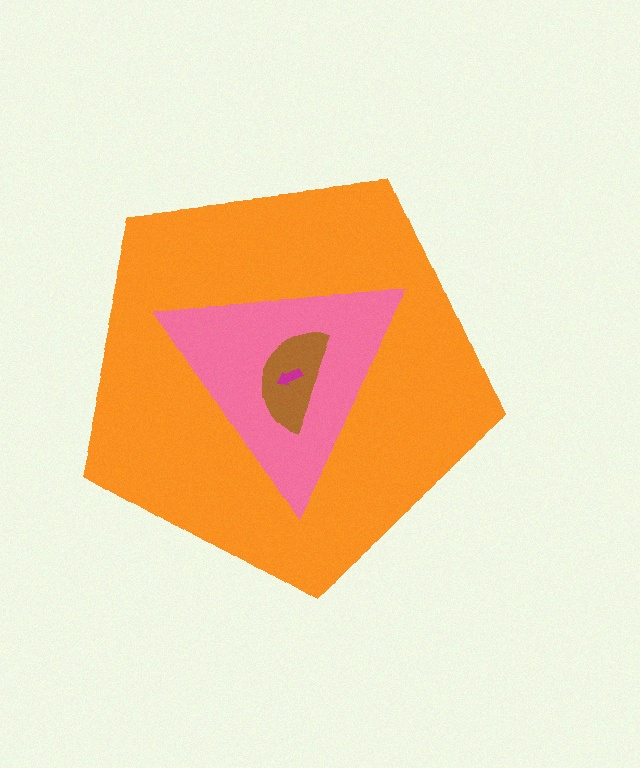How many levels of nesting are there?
4.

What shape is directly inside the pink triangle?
The brown semicircle.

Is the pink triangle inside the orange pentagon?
Yes.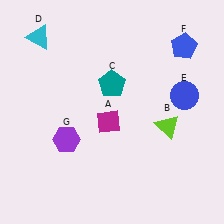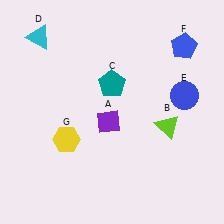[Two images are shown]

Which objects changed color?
A changed from magenta to purple. G changed from purple to yellow.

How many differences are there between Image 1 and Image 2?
There are 2 differences between the two images.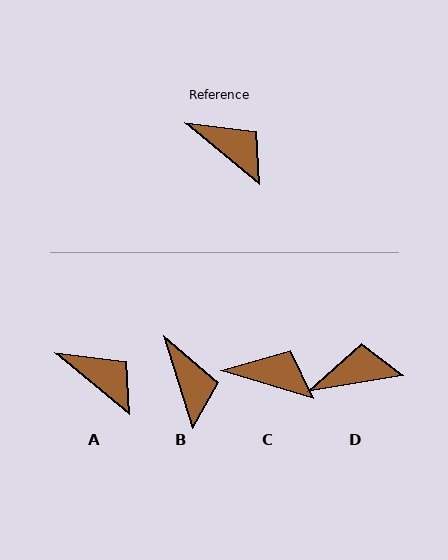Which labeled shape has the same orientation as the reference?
A.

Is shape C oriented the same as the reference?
No, it is off by about 23 degrees.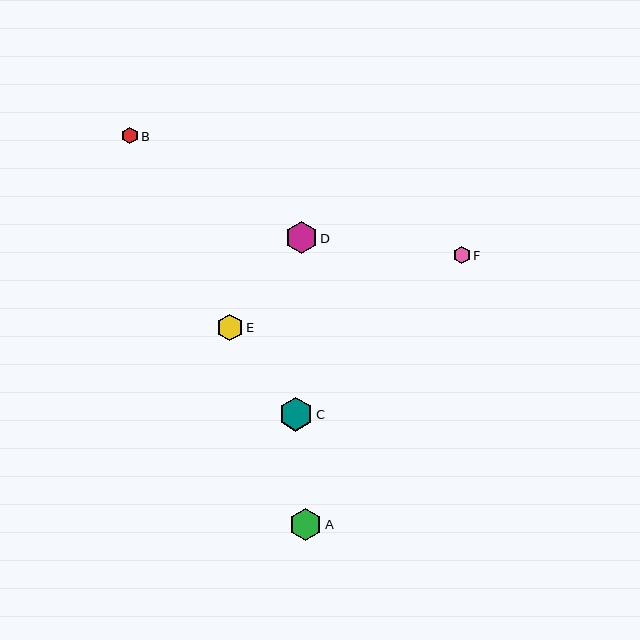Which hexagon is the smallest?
Hexagon B is the smallest with a size of approximately 17 pixels.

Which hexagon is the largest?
Hexagon C is the largest with a size of approximately 34 pixels.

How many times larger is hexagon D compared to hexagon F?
Hexagon D is approximately 1.9 times the size of hexagon F.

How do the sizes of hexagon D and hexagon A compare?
Hexagon D and hexagon A are approximately the same size.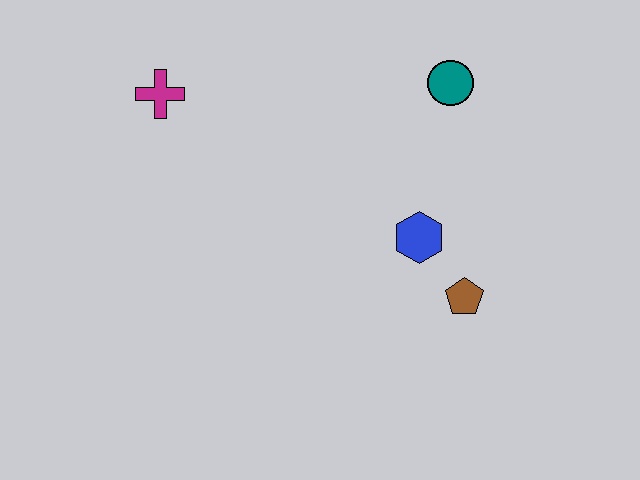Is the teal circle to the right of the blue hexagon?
Yes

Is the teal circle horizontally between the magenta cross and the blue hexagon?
No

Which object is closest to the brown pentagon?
The blue hexagon is closest to the brown pentagon.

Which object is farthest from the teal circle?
The magenta cross is farthest from the teal circle.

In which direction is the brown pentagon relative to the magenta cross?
The brown pentagon is to the right of the magenta cross.